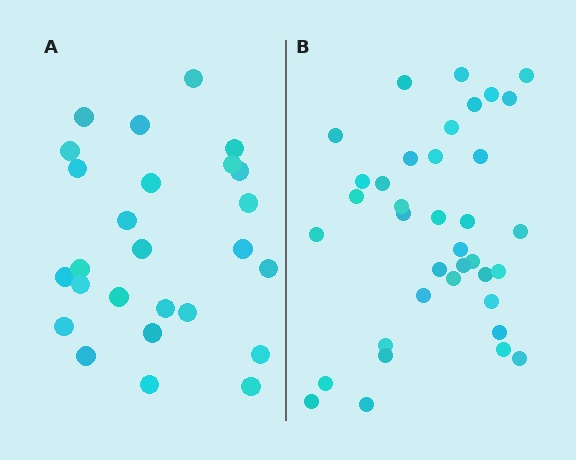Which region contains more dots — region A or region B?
Region B (the right region) has more dots.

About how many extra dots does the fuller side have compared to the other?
Region B has roughly 12 or so more dots than region A.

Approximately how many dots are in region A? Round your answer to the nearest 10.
About 30 dots. (The exact count is 26, which rounds to 30.)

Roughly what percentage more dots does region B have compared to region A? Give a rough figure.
About 40% more.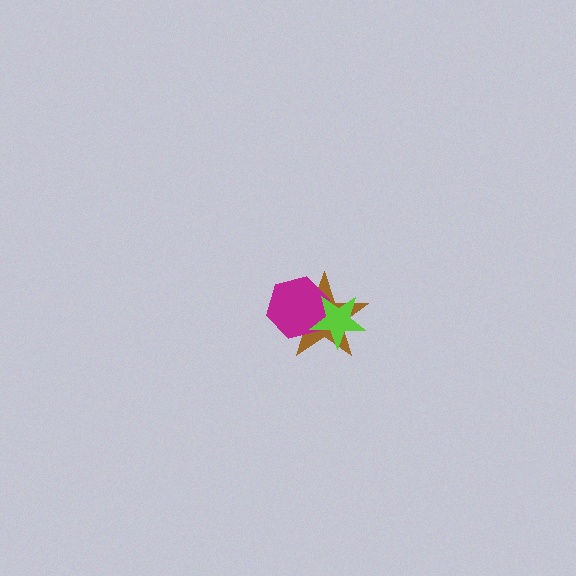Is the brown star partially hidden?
Yes, it is partially covered by another shape.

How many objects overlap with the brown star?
2 objects overlap with the brown star.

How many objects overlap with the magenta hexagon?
2 objects overlap with the magenta hexagon.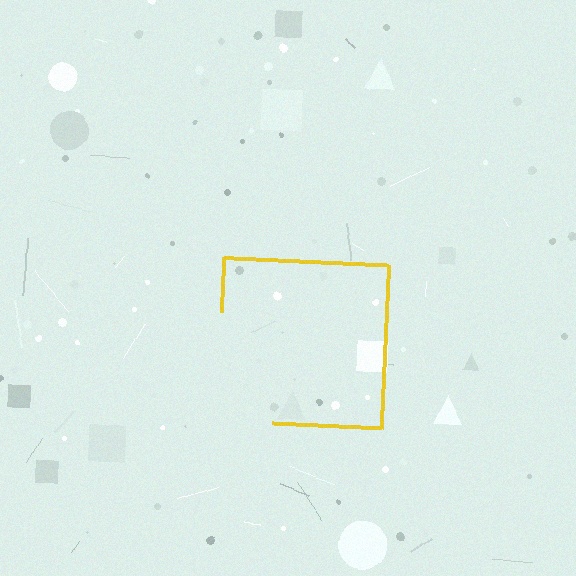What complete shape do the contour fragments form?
The contour fragments form a square.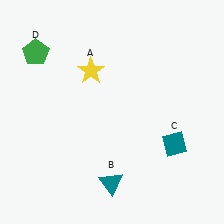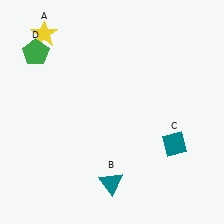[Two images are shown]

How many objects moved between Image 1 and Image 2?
1 object moved between the two images.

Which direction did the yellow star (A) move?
The yellow star (A) moved left.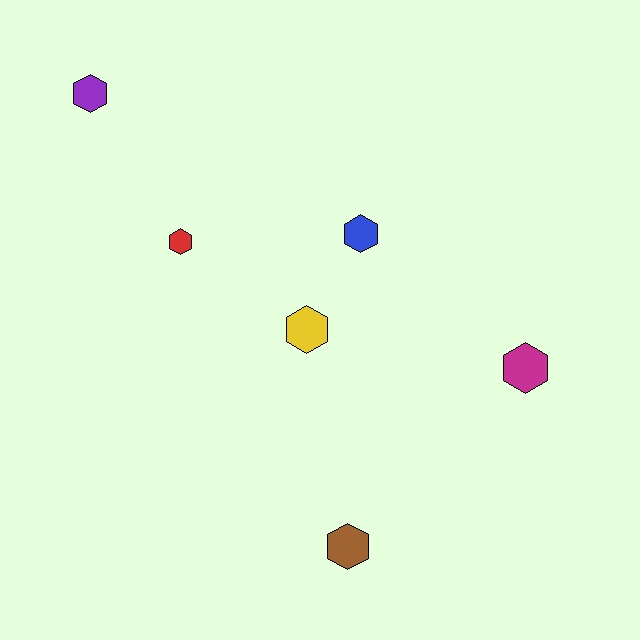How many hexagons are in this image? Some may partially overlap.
There are 6 hexagons.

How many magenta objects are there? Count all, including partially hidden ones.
There is 1 magenta object.